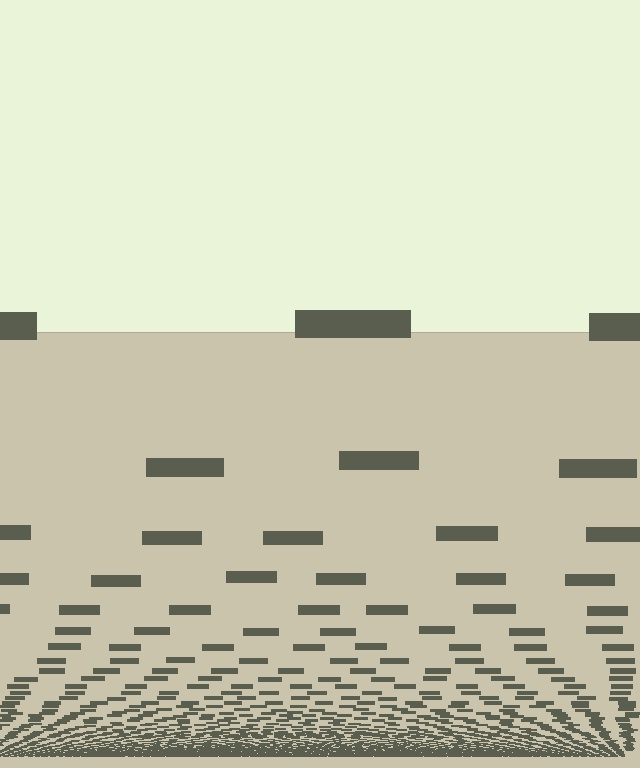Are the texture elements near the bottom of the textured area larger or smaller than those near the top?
Smaller. The gradient is inverted — elements near the bottom are smaller and denser.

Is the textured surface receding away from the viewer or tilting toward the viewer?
The surface appears to tilt toward the viewer. Texture elements get larger and sparser toward the top.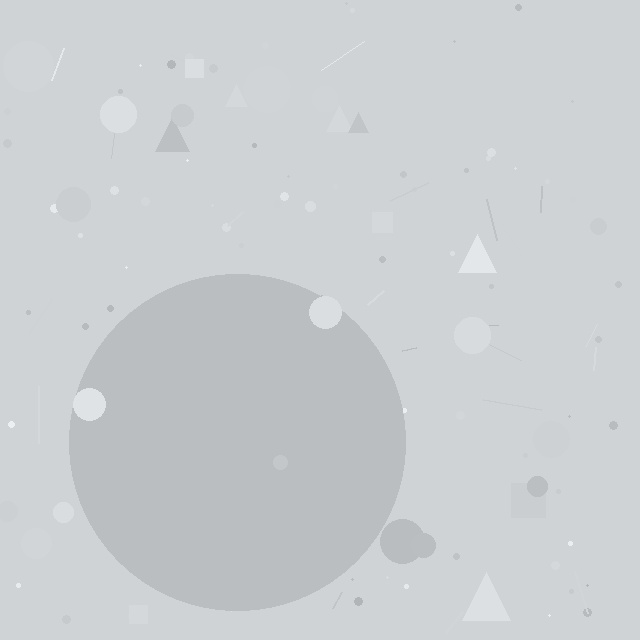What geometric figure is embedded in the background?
A circle is embedded in the background.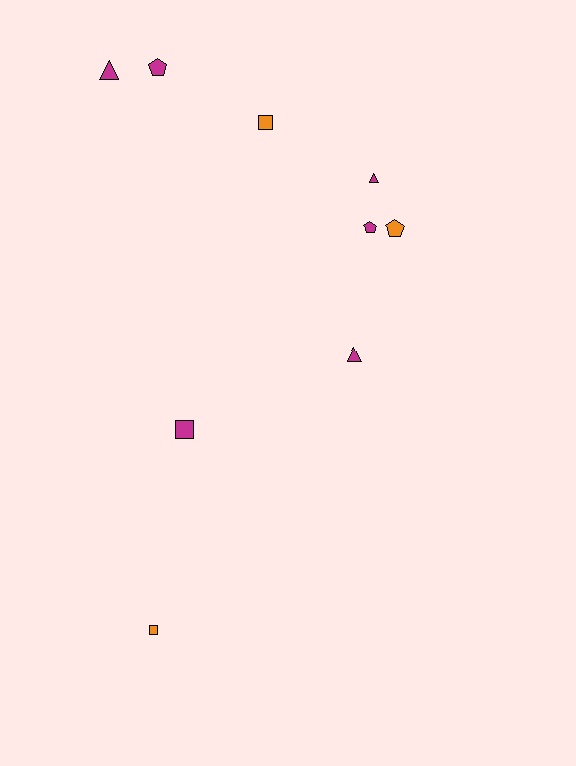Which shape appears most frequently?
Square, with 3 objects.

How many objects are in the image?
There are 9 objects.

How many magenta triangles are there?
There are 3 magenta triangles.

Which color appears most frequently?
Magenta, with 6 objects.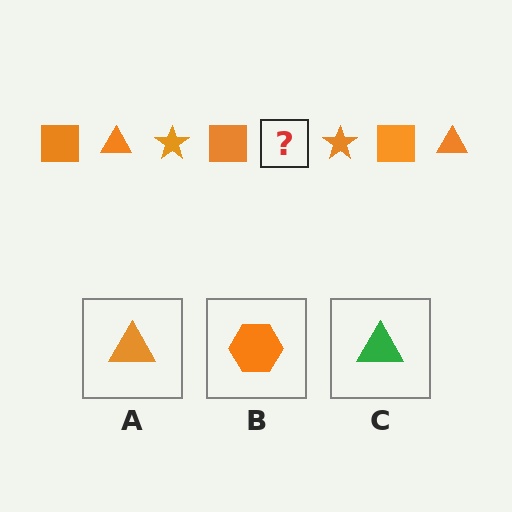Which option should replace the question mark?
Option A.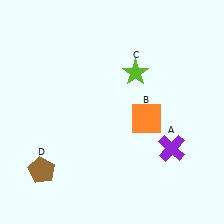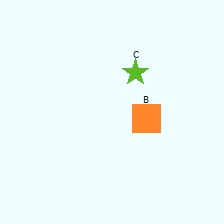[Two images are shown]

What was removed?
The purple cross (A), the brown pentagon (D) were removed in Image 2.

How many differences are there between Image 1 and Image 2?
There are 2 differences between the two images.